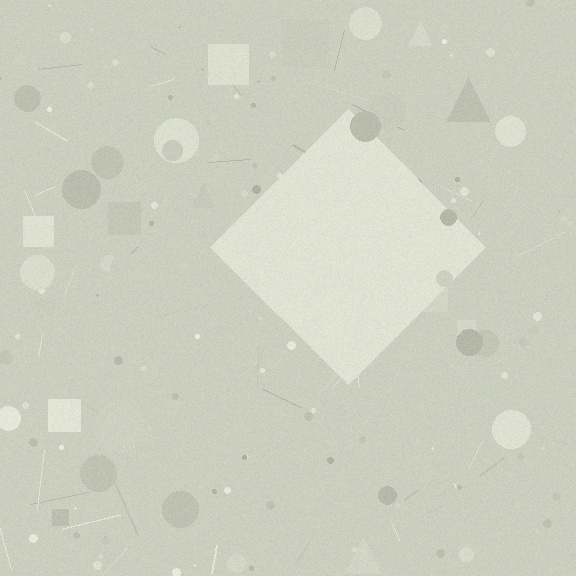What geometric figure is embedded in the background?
A diamond is embedded in the background.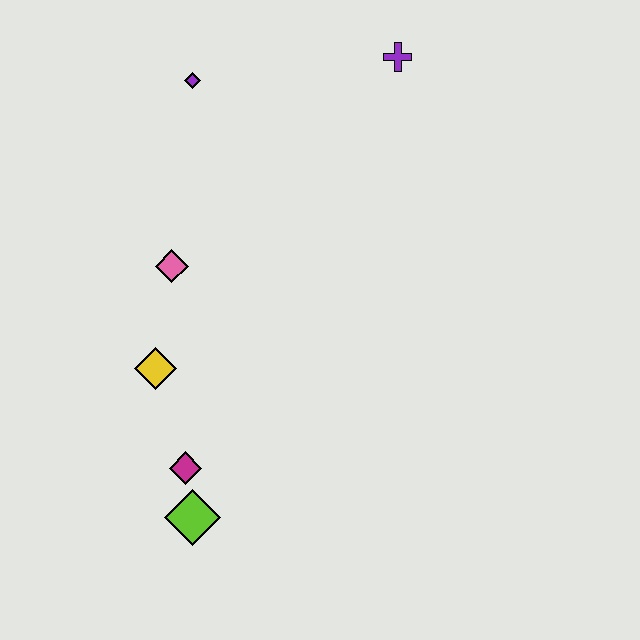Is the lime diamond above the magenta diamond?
No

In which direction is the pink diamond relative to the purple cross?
The pink diamond is to the left of the purple cross.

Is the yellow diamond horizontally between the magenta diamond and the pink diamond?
No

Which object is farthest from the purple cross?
The lime diamond is farthest from the purple cross.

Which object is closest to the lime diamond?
The magenta diamond is closest to the lime diamond.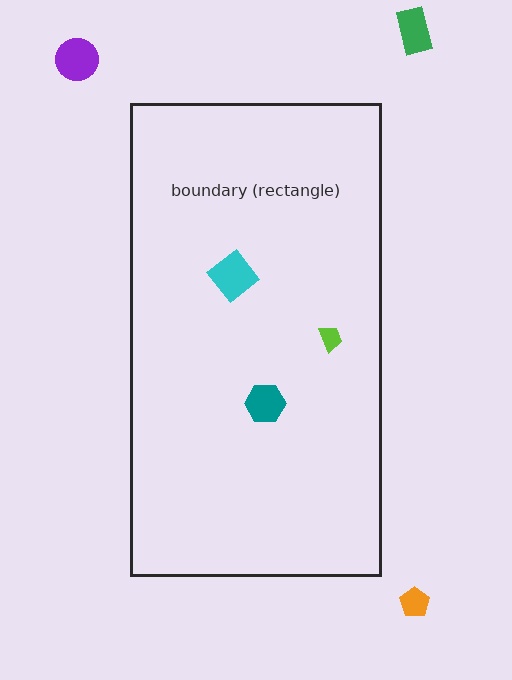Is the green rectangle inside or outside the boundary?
Outside.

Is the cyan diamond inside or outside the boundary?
Inside.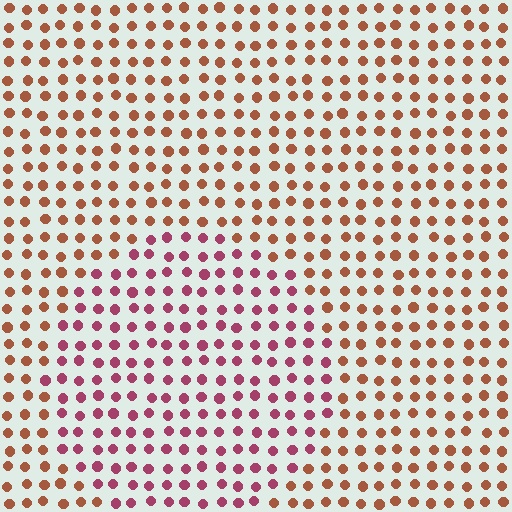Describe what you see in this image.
The image is filled with small brown elements in a uniform arrangement. A circle-shaped region is visible where the elements are tinted to a slightly different hue, forming a subtle color boundary.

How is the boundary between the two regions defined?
The boundary is defined purely by a slight shift in hue (about 41 degrees). Spacing, size, and orientation are identical on both sides.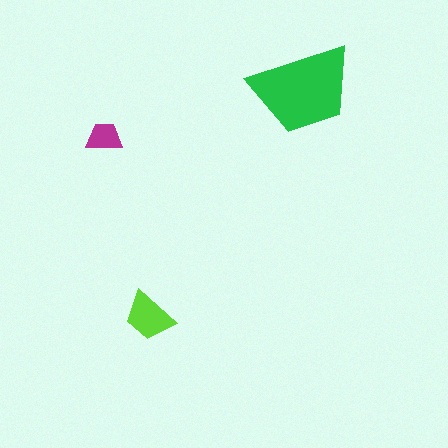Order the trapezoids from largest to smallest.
the green one, the lime one, the magenta one.